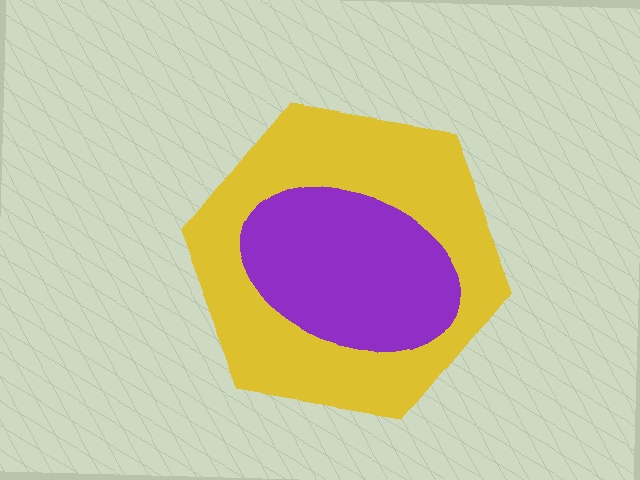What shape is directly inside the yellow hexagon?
The purple ellipse.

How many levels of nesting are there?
2.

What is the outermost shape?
The yellow hexagon.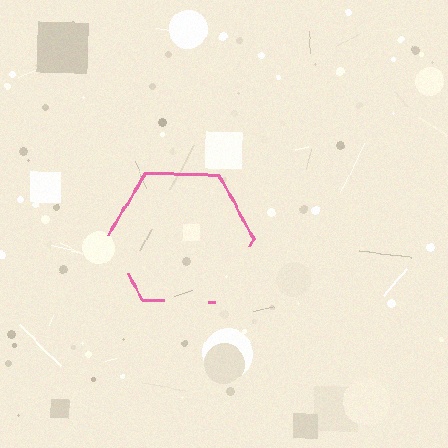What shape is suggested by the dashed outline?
The dashed outline suggests a hexagon.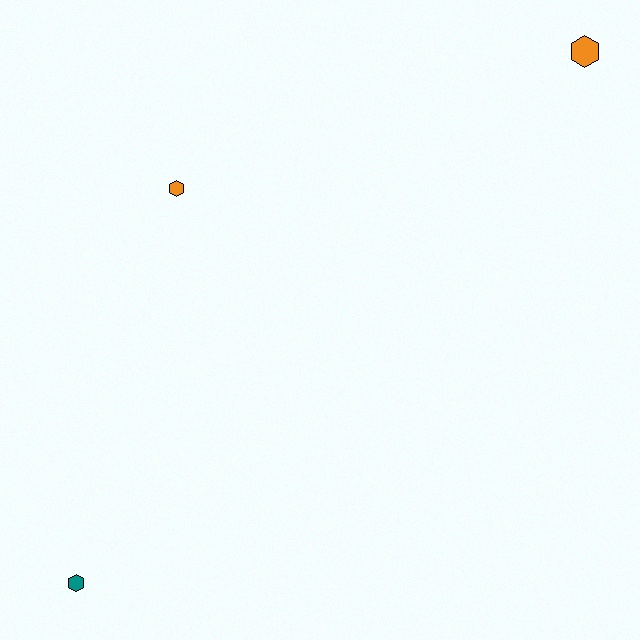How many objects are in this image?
There are 3 objects.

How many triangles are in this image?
There are no triangles.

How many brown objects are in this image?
There are no brown objects.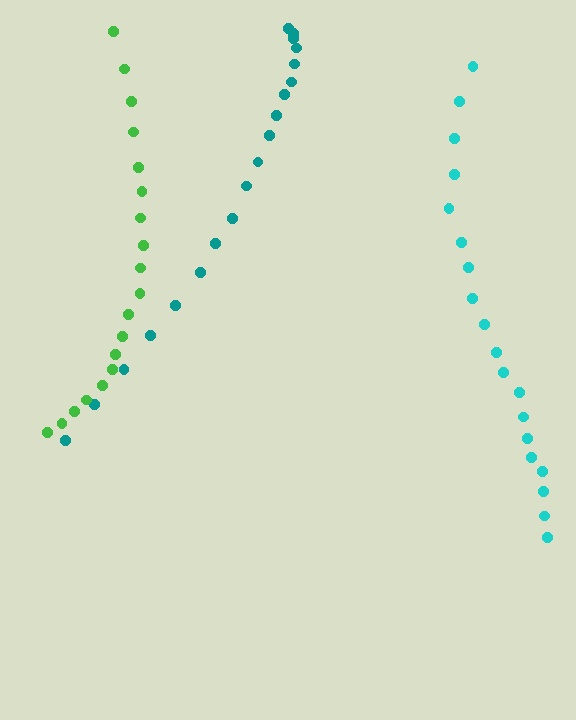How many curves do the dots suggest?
There are 3 distinct paths.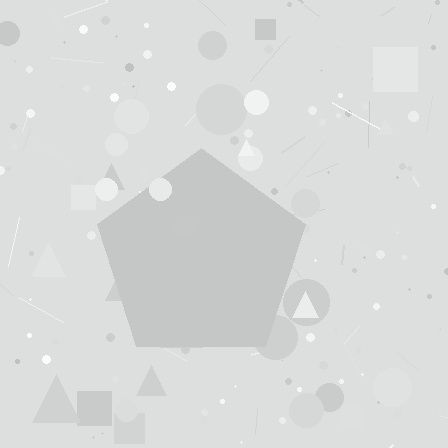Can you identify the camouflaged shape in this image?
The camouflaged shape is a pentagon.